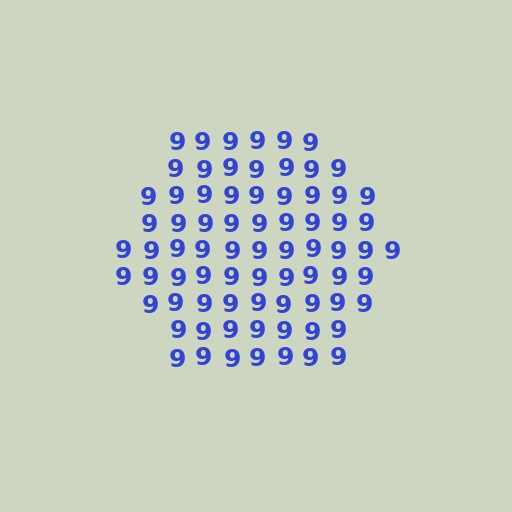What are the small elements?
The small elements are digit 9's.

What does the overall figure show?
The overall figure shows a hexagon.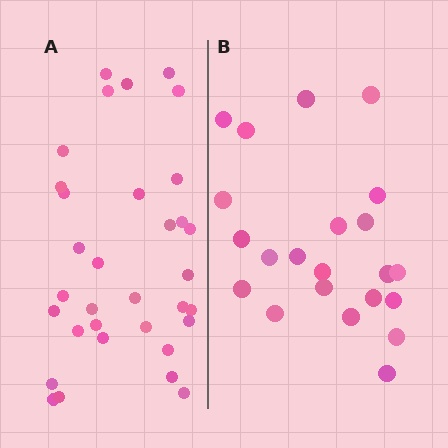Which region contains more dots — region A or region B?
Region A (the left region) has more dots.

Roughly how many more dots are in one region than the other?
Region A has roughly 12 or so more dots than region B.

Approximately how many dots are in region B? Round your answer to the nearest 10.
About 20 dots. (The exact count is 22, which rounds to 20.)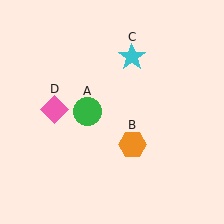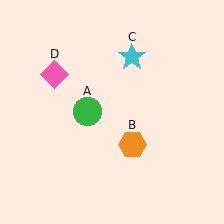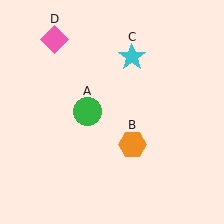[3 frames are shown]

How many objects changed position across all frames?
1 object changed position: pink diamond (object D).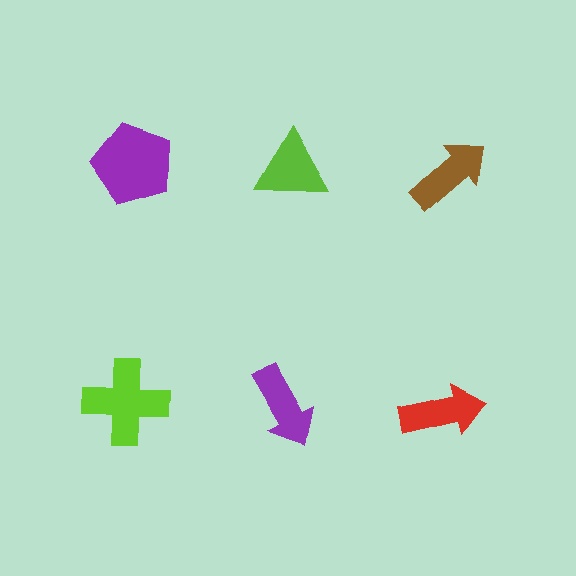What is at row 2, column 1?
A lime cross.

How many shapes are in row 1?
3 shapes.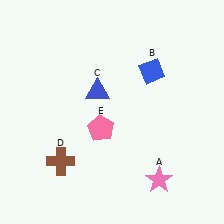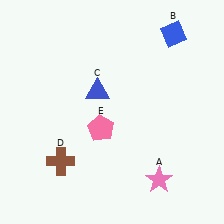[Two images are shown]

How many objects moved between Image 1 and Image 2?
1 object moved between the two images.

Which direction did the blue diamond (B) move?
The blue diamond (B) moved up.